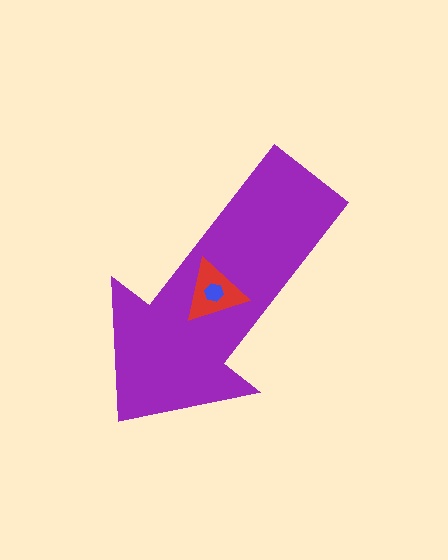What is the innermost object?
The blue hexagon.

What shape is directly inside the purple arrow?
The red triangle.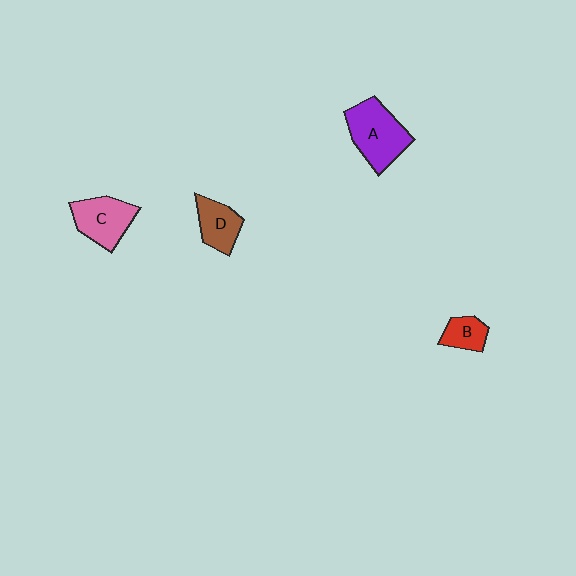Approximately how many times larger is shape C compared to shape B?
Approximately 1.8 times.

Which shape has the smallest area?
Shape B (red).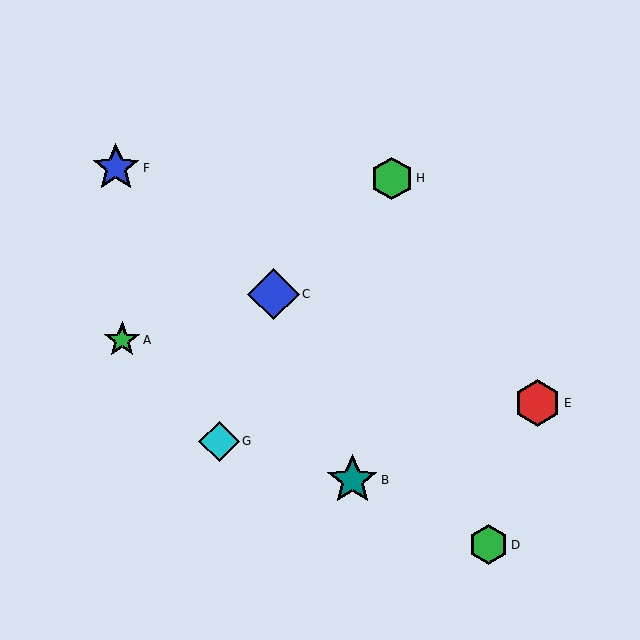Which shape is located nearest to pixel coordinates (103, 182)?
The blue star (labeled F) at (116, 168) is nearest to that location.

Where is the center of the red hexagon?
The center of the red hexagon is at (538, 403).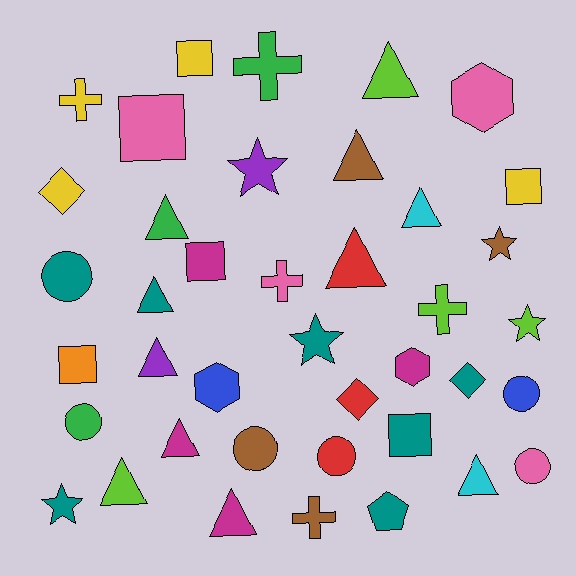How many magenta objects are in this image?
There are 4 magenta objects.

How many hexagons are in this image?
There are 3 hexagons.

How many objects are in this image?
There are 40 objects.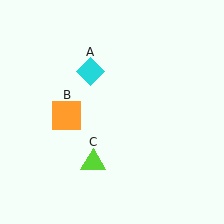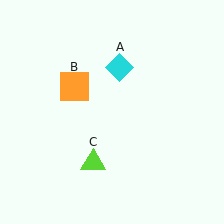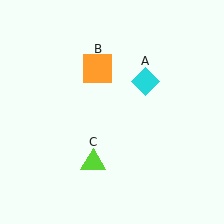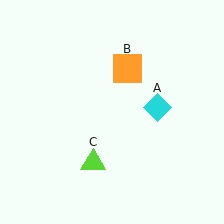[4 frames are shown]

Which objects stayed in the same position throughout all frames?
Lime triangle (object C) remained stationary.